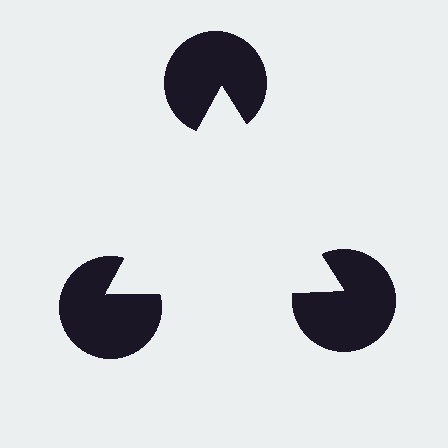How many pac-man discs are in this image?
There are 3 — one at each vertex of the illusory triangle.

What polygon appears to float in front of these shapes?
An illusory triangle — its edges are inferred from the aligned wedge cuts in the pac-man discs, not physically drawn.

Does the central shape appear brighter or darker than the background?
It typically appears slightly brighter than the background, even though no actual brightness change is drawn.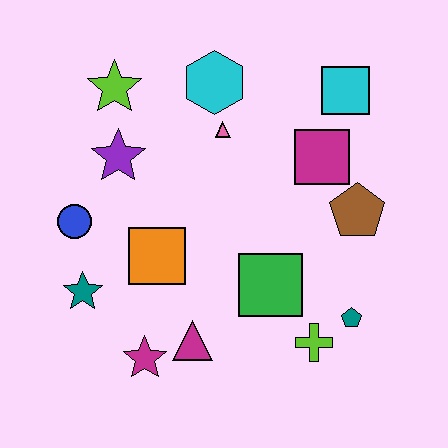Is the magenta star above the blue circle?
No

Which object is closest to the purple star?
The lime star is closest to the purple star.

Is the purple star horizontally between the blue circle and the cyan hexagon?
Yes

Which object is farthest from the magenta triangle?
The cyan square is farthest from the magenta triangle.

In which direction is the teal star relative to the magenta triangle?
The teal star is to the left of the magenta triangle.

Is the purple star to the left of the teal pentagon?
Yes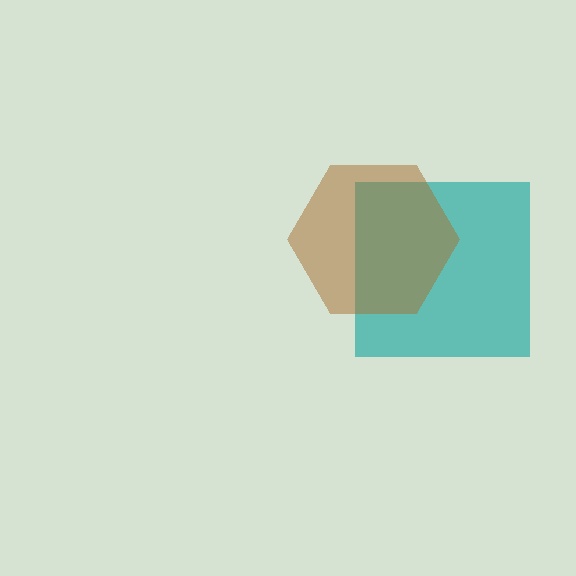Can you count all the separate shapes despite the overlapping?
Yes, there are 2 separate shapes.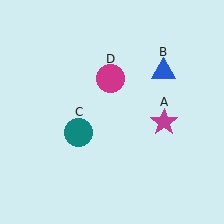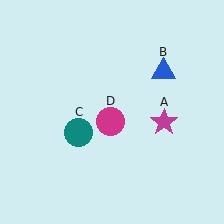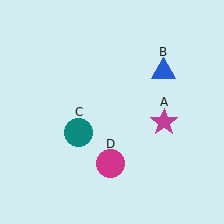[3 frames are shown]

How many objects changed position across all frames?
1 object changed position: magenta circle (object D).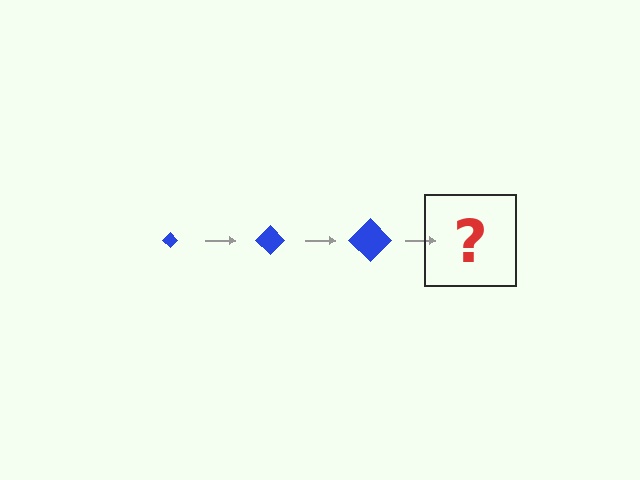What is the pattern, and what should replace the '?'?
The pattern is that the diamond gets progressively larger each step. The '?' should be a blue diamond, larger than the previous one.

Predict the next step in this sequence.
The next step is a blue diamond, larger than the previous one.